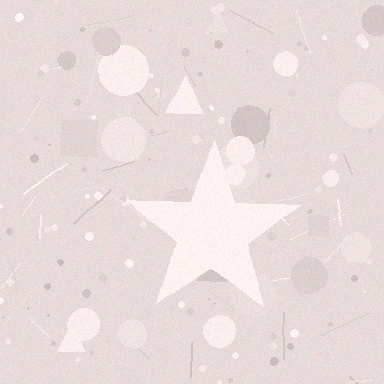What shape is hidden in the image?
A star is hidden in the image.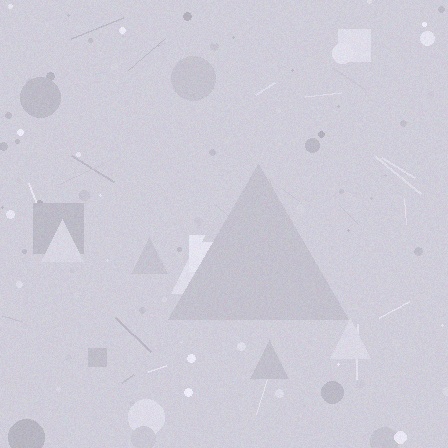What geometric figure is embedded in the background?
A triangle is embedded in the background.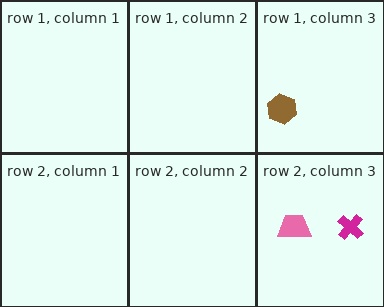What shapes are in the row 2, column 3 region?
The magenta cross, the pink trapezoid.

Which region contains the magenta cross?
The row 2, column 3 region.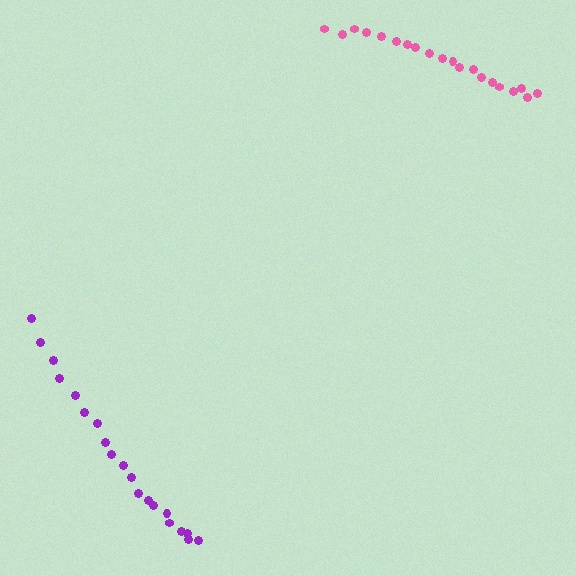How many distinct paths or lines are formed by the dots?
There are 2 distinct paths.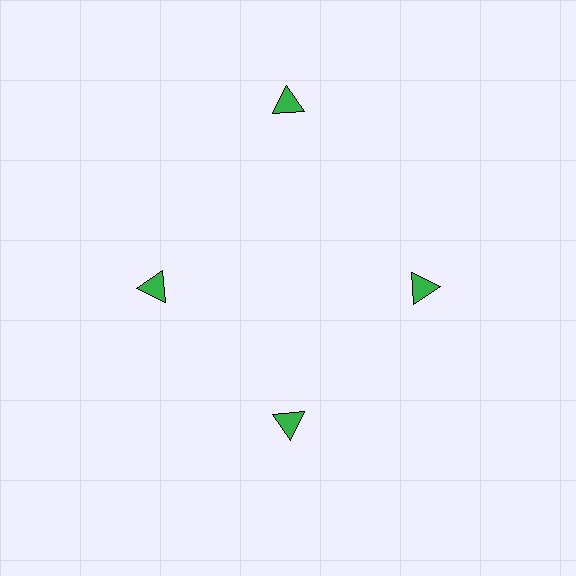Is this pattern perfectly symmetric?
No. The 4 green triangles are arranged in a ring, but one element near the 12 o'clock position is pushed outward from the center, breaking the 4-fold rotational symmetry.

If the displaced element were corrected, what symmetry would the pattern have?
It would have 4-fold rotational symmetry — the pattern would map onto itself every 90 degrees.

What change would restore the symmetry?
The symmetry would be restored by moving it inward, back onto the ring so that all 4 triangles sit at equal angles and equal distance from the center.